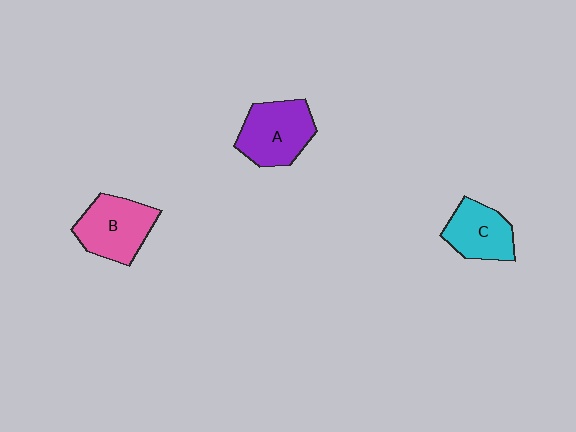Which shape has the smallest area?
Shape C (cyan).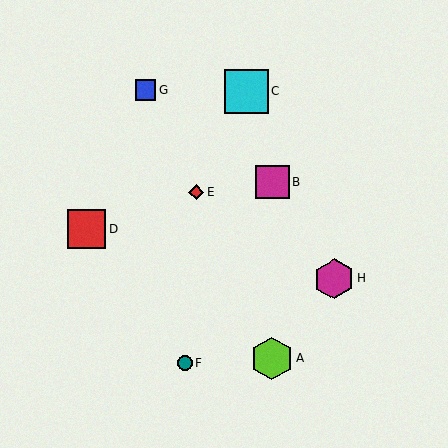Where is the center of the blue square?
The center of the blue square is at (146, 90).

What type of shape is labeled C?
Shape C is a cyan square.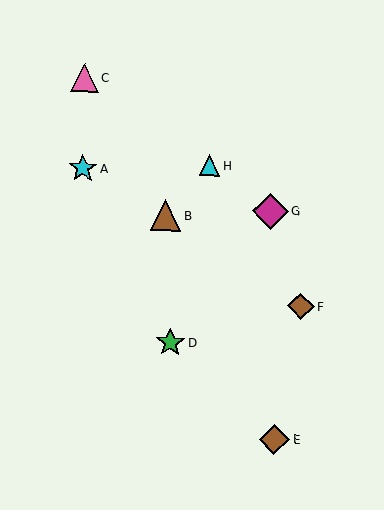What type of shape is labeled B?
Shape B is a brown triangle.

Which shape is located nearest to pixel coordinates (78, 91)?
The pink triangle (labeled C) at (84, 78) is nearest to that location.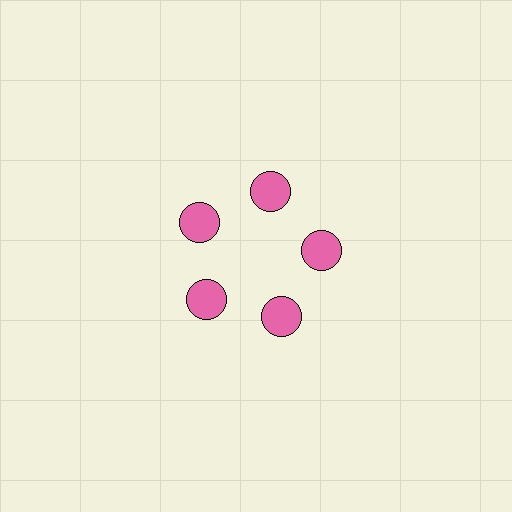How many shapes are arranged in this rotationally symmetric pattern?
There are 5 shapes, arranged in 5 groups of 1.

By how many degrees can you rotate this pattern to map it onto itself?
The pattern maps onto itself every 72 degrees of rotation.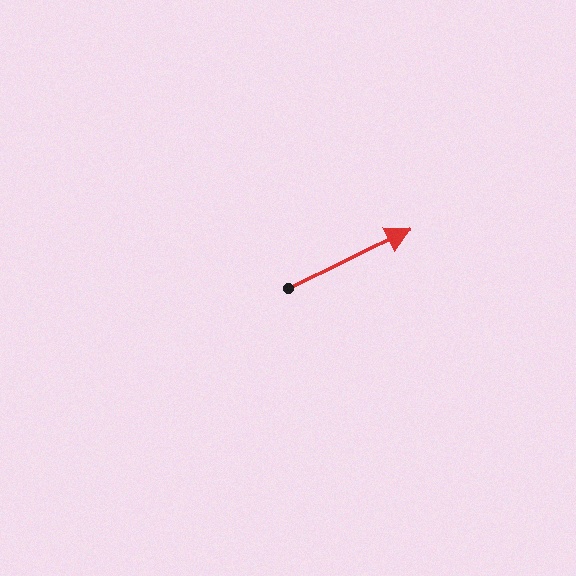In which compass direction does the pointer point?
Northeast.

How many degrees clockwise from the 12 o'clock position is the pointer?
Approximately 64 degrees.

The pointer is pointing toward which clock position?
Roughly 2 o'clock.